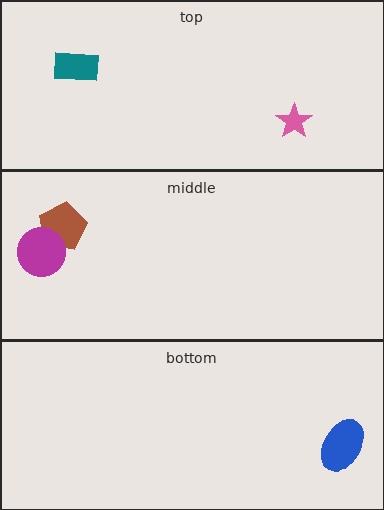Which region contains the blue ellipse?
The bottom region.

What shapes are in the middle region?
The brown pentagon, the magenta circle.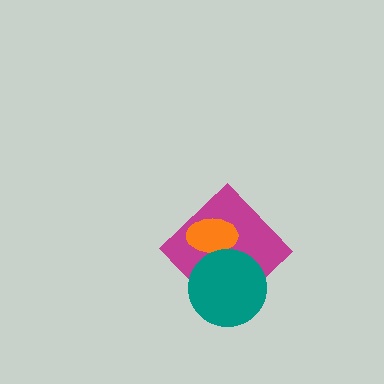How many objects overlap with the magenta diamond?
2 objects overlap with the magenta diamond.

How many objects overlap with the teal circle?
2 objects overlap with the teal circle.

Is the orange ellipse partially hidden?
Yes, it is partially covered by another shape.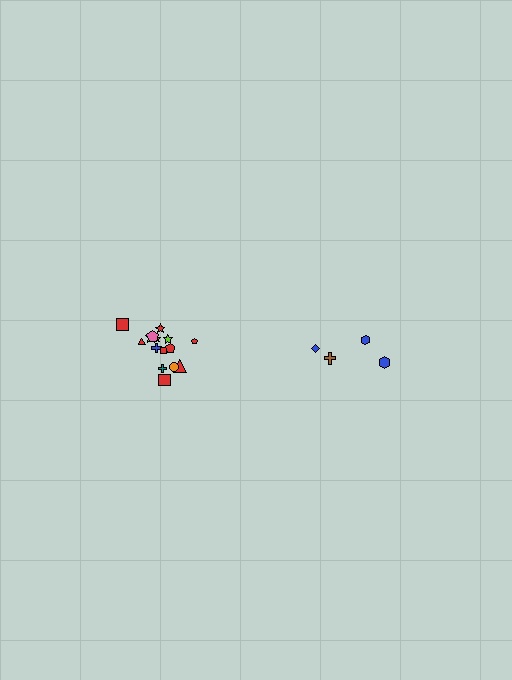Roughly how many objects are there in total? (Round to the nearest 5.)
Roughly 20 objects in total.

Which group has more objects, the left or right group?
The left group.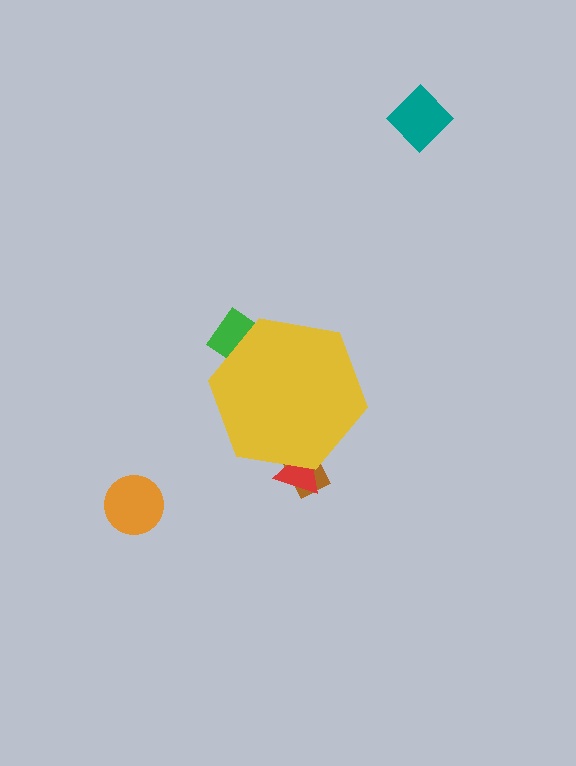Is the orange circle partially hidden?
No, the orange circle is fully visible.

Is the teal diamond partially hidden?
No, the teal diamond is fully visible.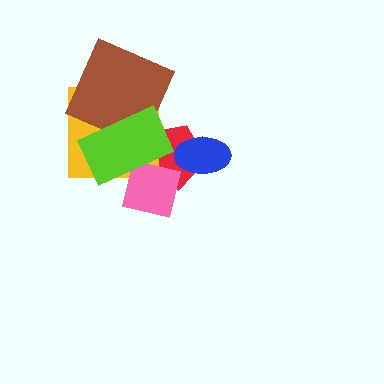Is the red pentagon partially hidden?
Yes, it is partially covered by another shape.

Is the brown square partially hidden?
Yes, it is partially covered by another shape.